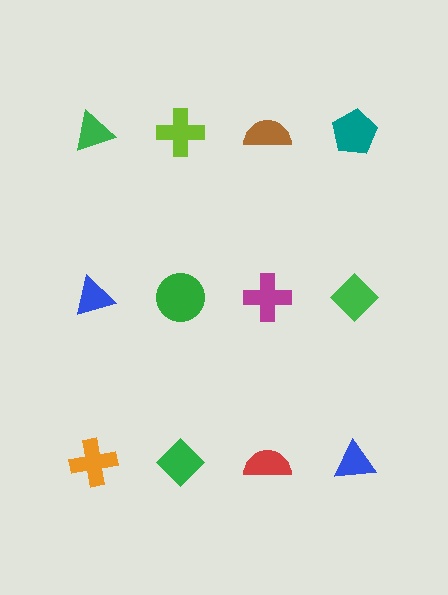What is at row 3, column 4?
A blue triangle.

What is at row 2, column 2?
A green circle.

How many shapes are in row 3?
4 shapes.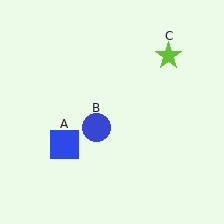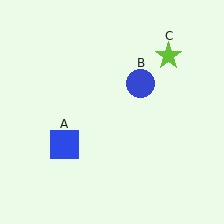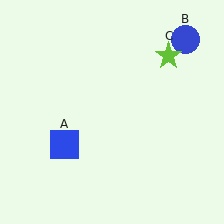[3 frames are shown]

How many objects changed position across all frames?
1 object changed position: blue circle (object B).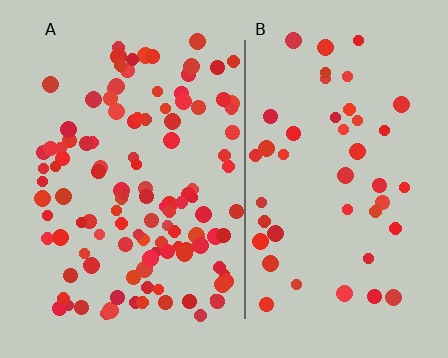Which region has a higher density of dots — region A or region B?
A (the left).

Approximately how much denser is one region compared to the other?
Approximately 2.6× — region A over region B.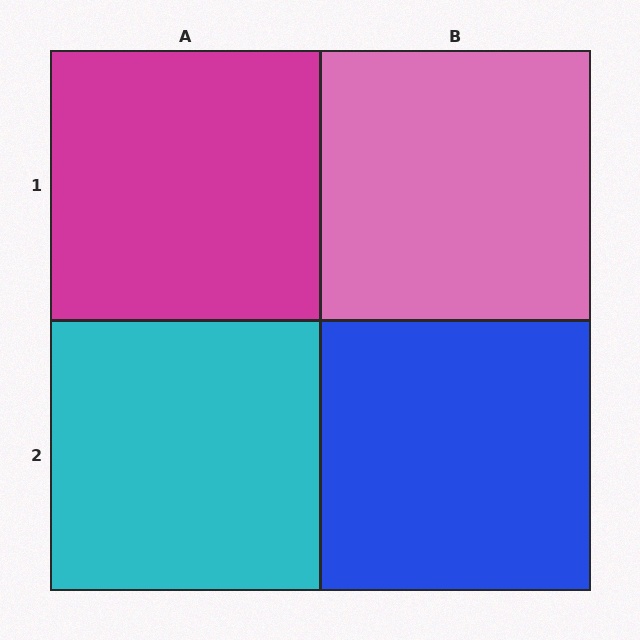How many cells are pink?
1 cell is pink.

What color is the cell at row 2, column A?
Cyan.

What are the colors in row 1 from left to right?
Magenta, pink.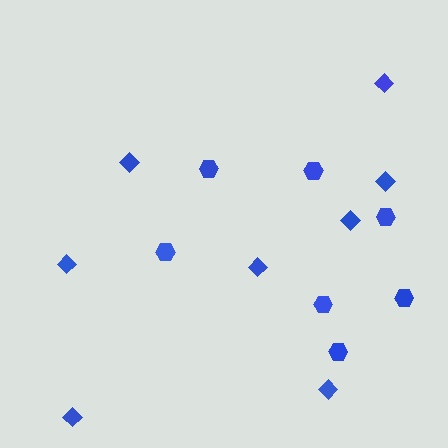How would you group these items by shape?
There are 2 groups: one group of hexagons (7) and one group of diamonds (8).